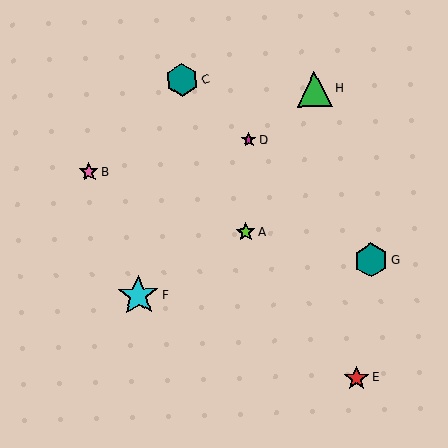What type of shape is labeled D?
Shape D is a magenta star.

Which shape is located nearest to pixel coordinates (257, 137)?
The magenta star (labeled D) at (249, 140) is nearest to that location.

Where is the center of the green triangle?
The center of the green triangle is at (315, 89).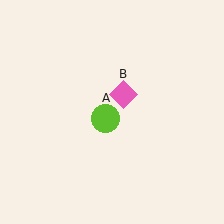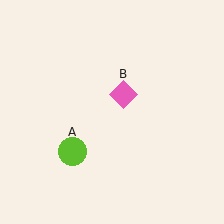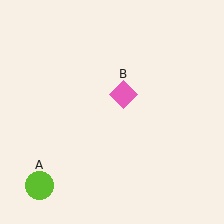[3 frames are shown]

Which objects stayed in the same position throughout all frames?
Pink diamond (object B) remained stationary.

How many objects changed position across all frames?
1 object changed position: lime circle (object A).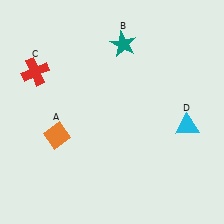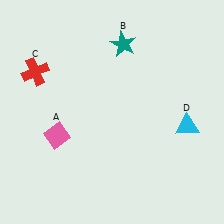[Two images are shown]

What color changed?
The diamond (A) changed from orange in Image 1 to pink in Image 2.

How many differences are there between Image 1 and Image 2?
There is 1 difference between the two images.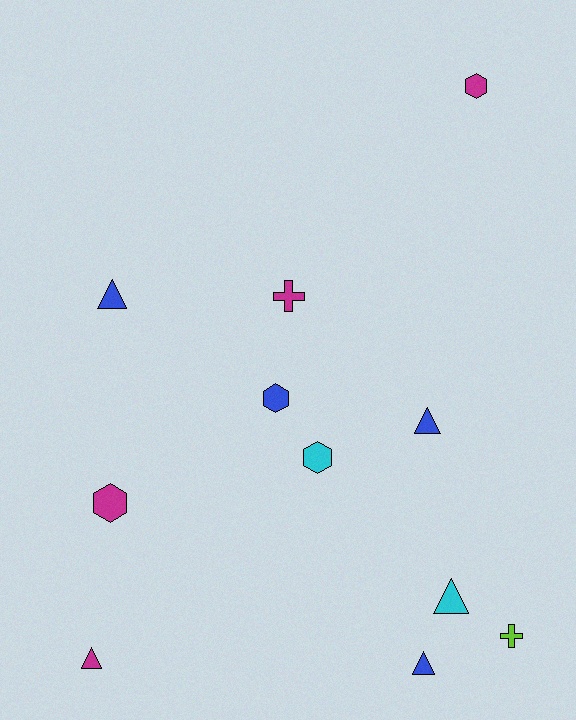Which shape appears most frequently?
Triangle, with 5 objects.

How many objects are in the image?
There are 11 objects.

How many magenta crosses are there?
There is 1 magenta cross.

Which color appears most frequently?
Blue, with 4 objects.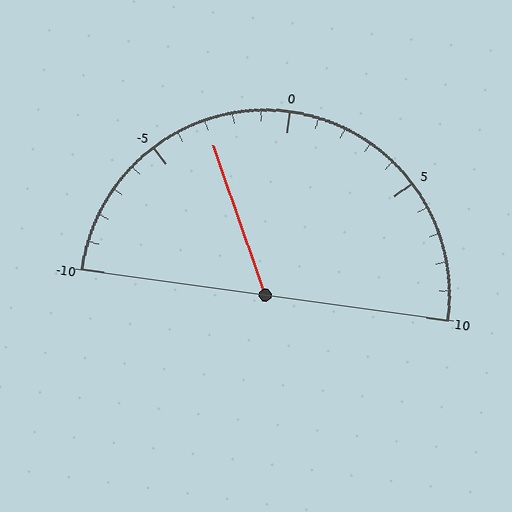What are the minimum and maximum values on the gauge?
The gauge ranges from -10 to 10.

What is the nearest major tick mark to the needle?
The nearest major tick mark is -5.